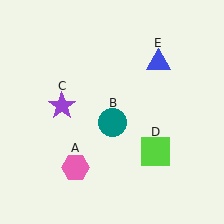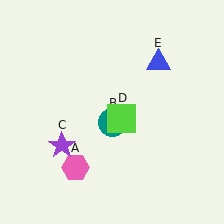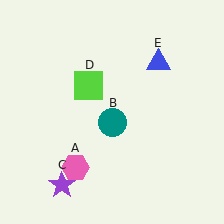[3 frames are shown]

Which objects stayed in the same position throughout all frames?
Pink hexagon (object A) and teal circle (object B) and blue triangle (object E) remained stationary.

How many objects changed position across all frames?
2 objects changed position: purple star (object C), lime square (object D).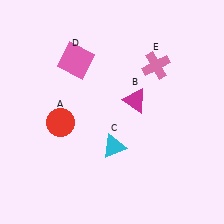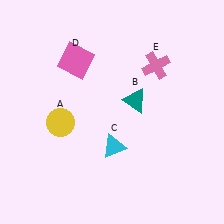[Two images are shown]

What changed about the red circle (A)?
In Image 1, A is red. In Image 2, it changed to yellow.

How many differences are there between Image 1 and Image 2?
There are 2 differences between the two images.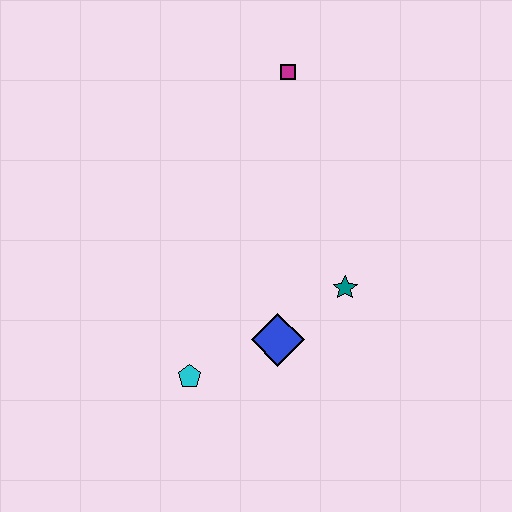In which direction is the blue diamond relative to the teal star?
The blue diamond is to the left of the teal star.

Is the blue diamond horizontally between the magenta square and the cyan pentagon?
Yes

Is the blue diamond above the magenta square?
No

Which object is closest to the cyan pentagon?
The blue diamond is closest to the cyan pentagon.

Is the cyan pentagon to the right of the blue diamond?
No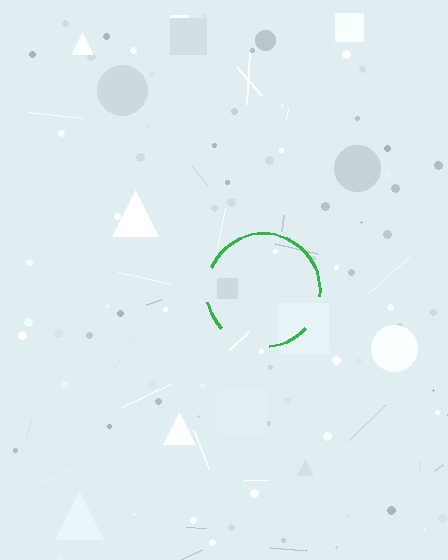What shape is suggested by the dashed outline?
The dashed outline suggests a circle.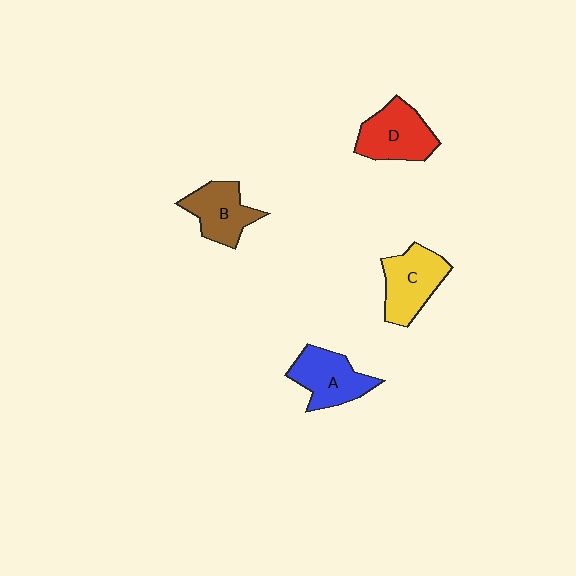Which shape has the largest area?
Shape D (red).